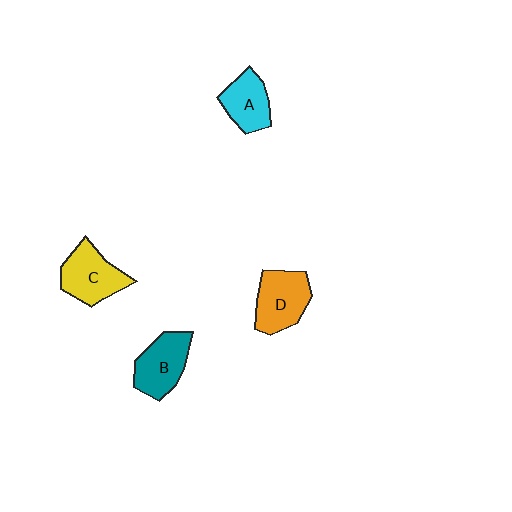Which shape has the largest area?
Shape D (orange).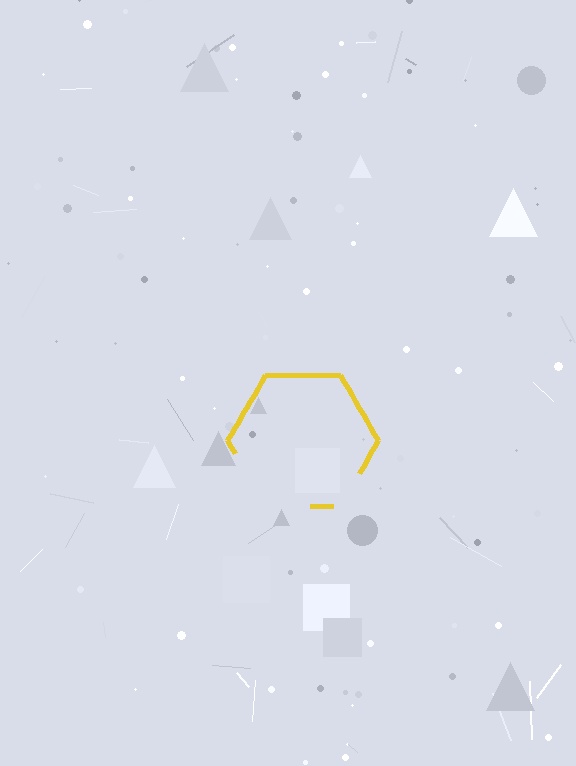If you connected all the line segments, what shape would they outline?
They would outline a hexagon.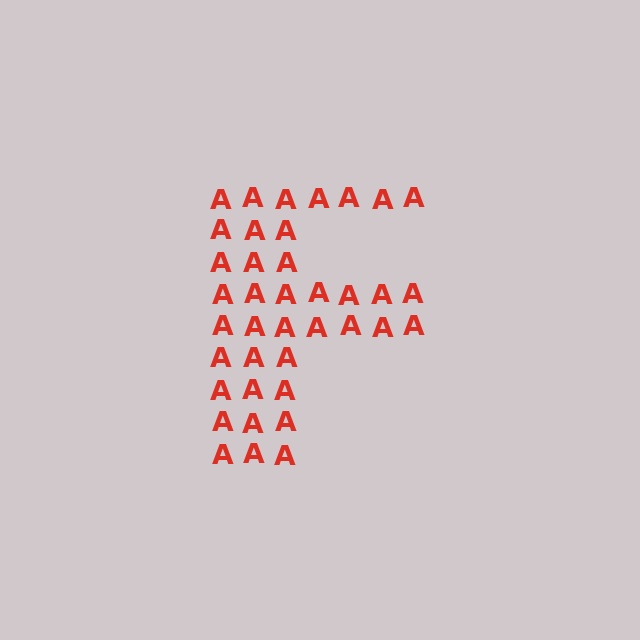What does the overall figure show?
The overall figure shows the letter F.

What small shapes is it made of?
It is made of small letter A's.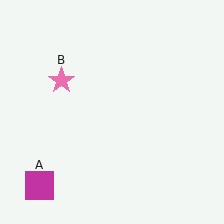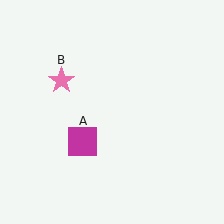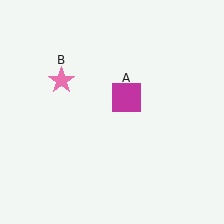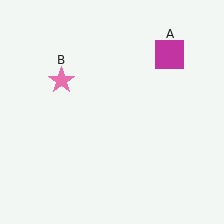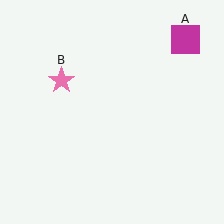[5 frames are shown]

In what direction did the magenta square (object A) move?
The magenta square (object A) moved up and to the right.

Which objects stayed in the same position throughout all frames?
Pink star (object B) remained stationary.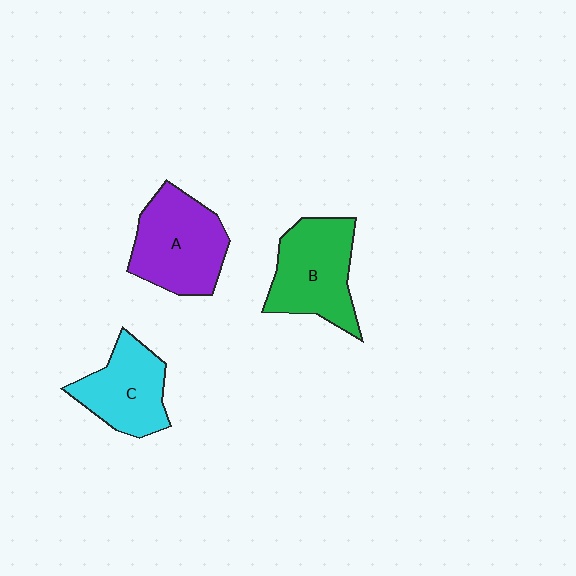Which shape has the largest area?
Shape A (purple).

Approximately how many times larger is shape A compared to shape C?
Approximately 1.2 times.